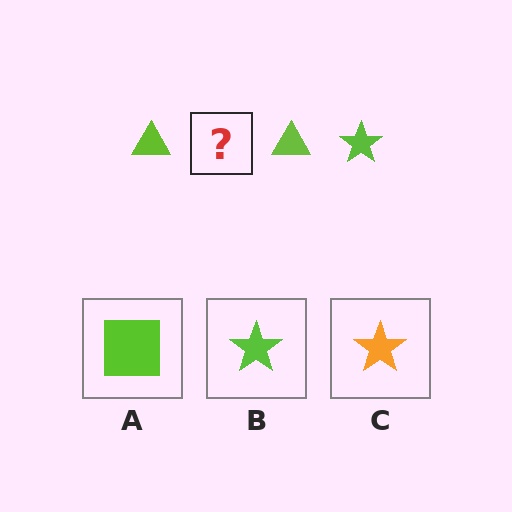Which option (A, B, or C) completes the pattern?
B.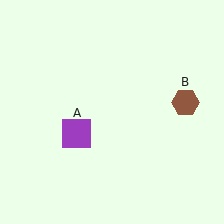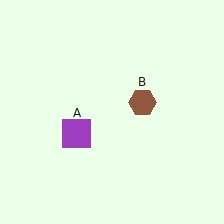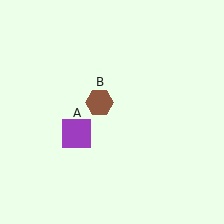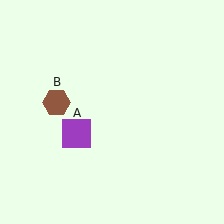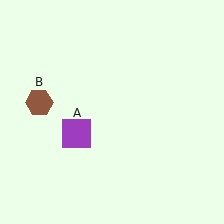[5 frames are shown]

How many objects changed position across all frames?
1 object changed position: brown hexagon (object B).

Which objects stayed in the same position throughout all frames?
Purple square (object A) remained stationary.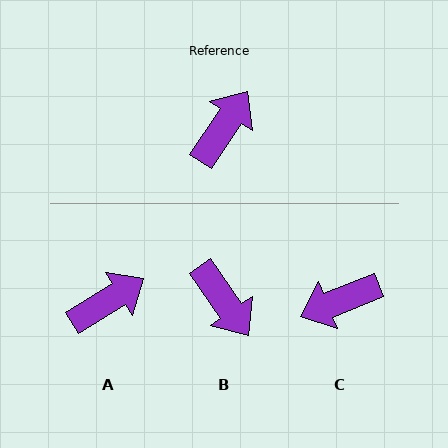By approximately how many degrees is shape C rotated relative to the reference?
Approximately 146 degrees counter-clockwise.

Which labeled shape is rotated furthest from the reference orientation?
C, about 146 degrees away.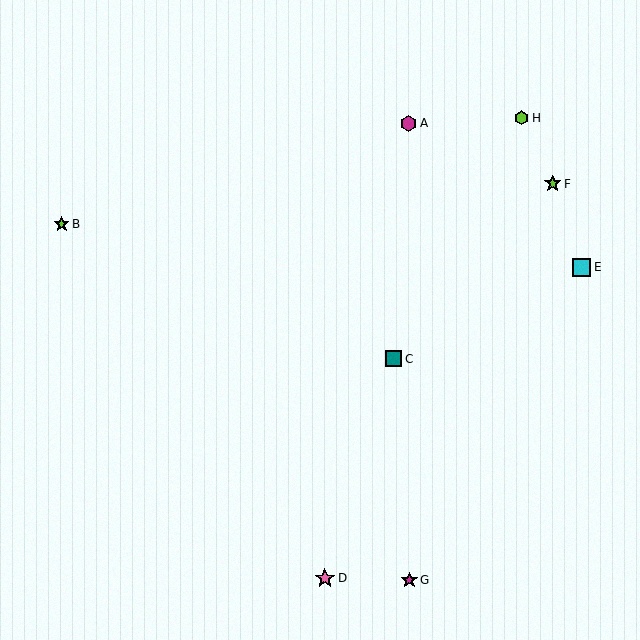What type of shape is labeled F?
Shape F is a lime star.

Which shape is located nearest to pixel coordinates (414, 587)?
The magenta star (labeled G) at (409, 580) is nearest to that location.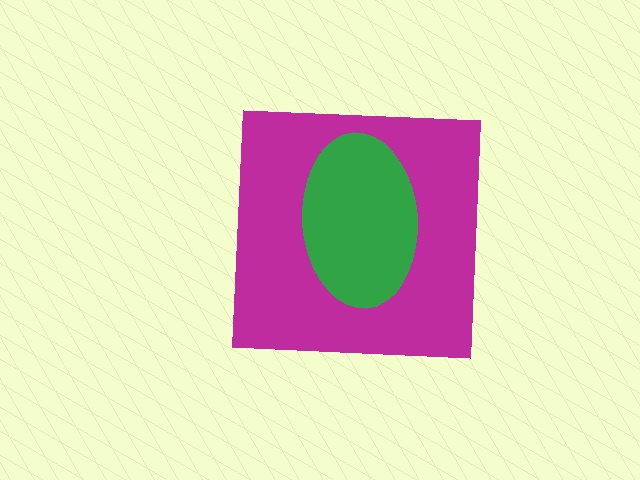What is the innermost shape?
The green ellipse.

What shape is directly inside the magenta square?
The green ellipse.